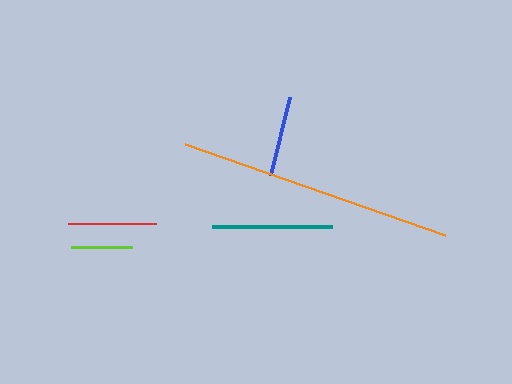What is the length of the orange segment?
The orange segment is approximately 276 pixels long.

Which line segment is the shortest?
The lime line is the shortest at approximately 61 pixels.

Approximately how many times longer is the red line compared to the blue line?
The red line is approximately 1.1 times the length of the blue line.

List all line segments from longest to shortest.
From longest to shortest: orange, teal, red, blue, lime.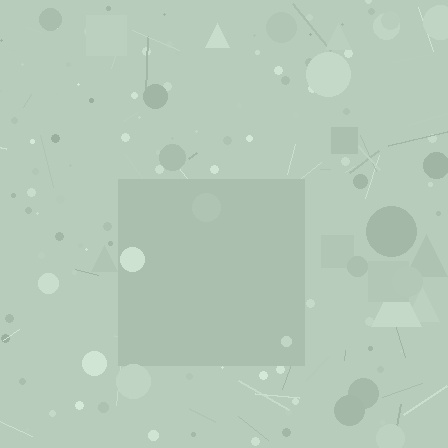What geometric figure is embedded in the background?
A square is embedded in the background.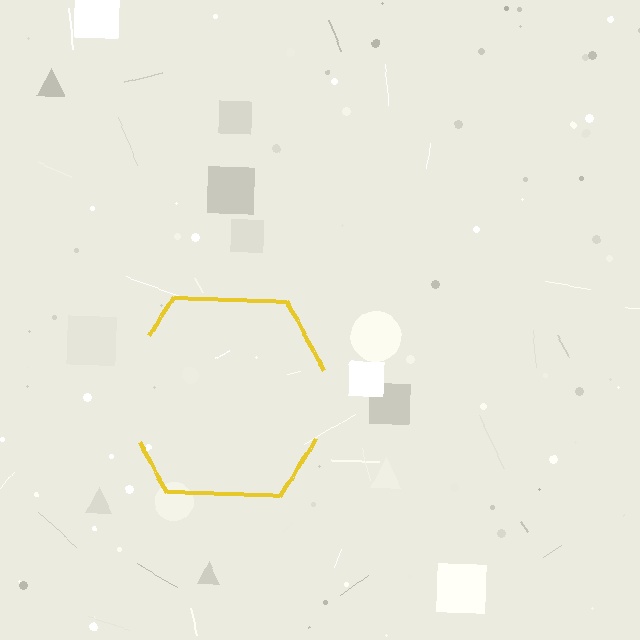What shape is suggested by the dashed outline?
The dashed outline suggests a hexagon.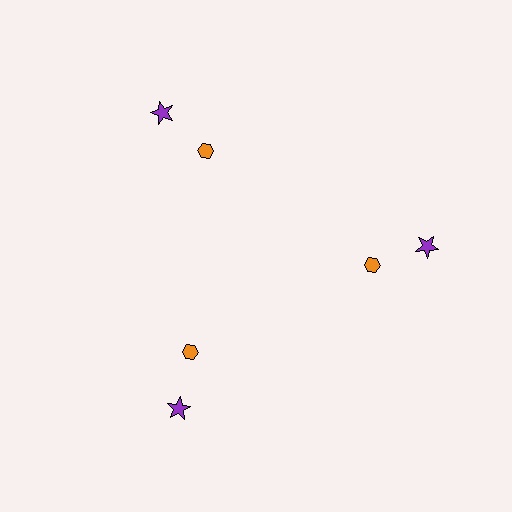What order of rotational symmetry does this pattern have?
This pattern has 3-fold rotational symmetry.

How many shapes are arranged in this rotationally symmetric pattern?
There are 6 shapes, arranged in 3 groups of 2.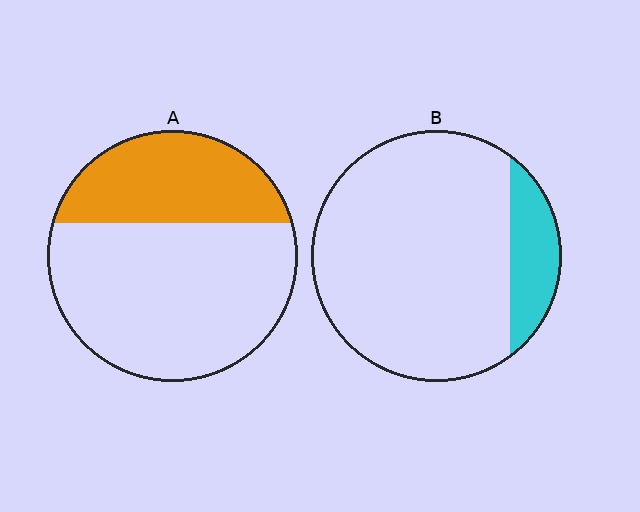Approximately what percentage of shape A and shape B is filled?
A is approximately 35% and B is approximately 15%.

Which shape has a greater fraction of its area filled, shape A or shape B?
Shape A.